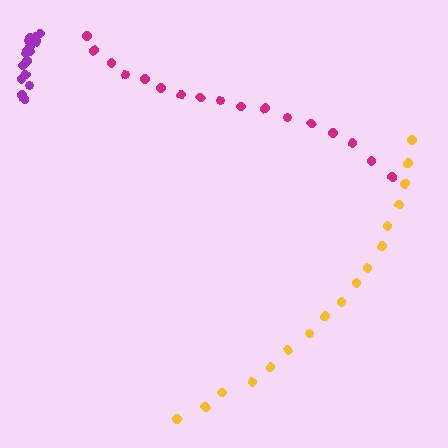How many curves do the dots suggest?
There are 3 distinct paths.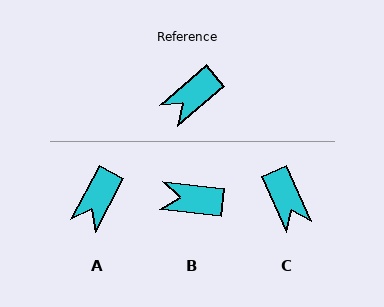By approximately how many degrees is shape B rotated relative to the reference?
Approximately 47 degrees clockwise.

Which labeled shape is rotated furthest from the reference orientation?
C, about 73 degrees away.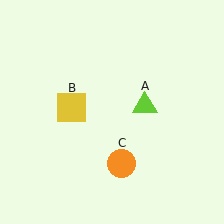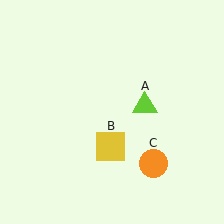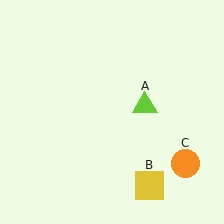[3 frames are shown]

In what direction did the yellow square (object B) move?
The yellow square (object B) moved down and to the right.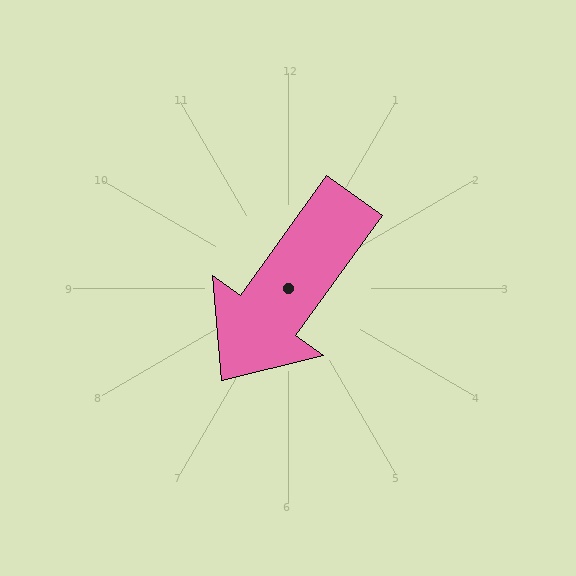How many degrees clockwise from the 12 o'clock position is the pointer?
Approximately 216 degrees.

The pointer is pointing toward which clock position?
Roughly 7 o'clock.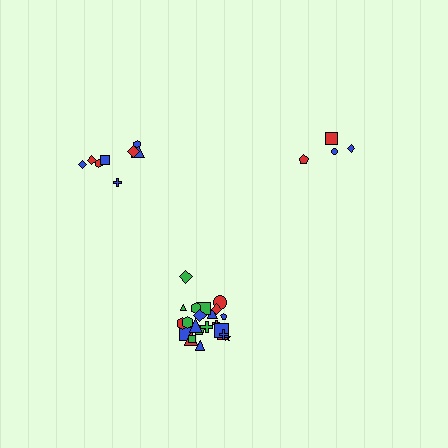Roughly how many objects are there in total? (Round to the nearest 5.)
Roughly 35 objects in total.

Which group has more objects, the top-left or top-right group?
The top-left group.